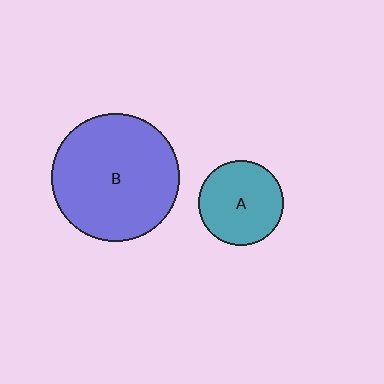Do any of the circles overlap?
No, none of the circles overlap.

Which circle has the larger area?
Circle B (blue).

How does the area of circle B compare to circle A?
Approximately 2.3 times.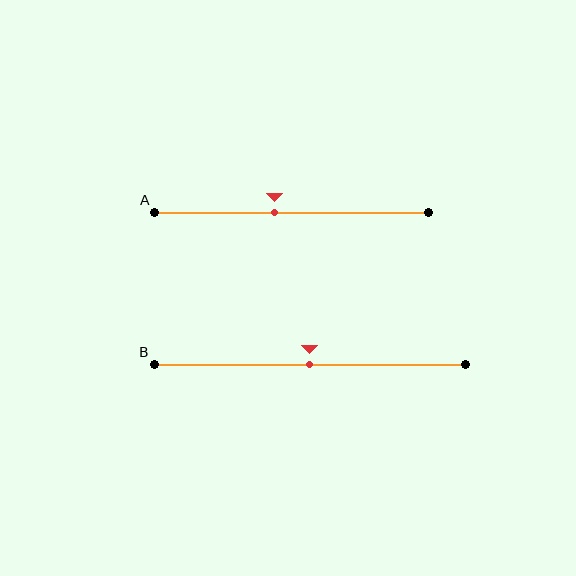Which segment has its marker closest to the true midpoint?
Segment B has its marker closest to the true midpoint.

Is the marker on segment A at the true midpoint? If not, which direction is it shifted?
No, the marker on segment A is shifted to the left by about 6% of the segment length.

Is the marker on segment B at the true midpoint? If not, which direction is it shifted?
Yes, the marker on segment B is at the true midpoint.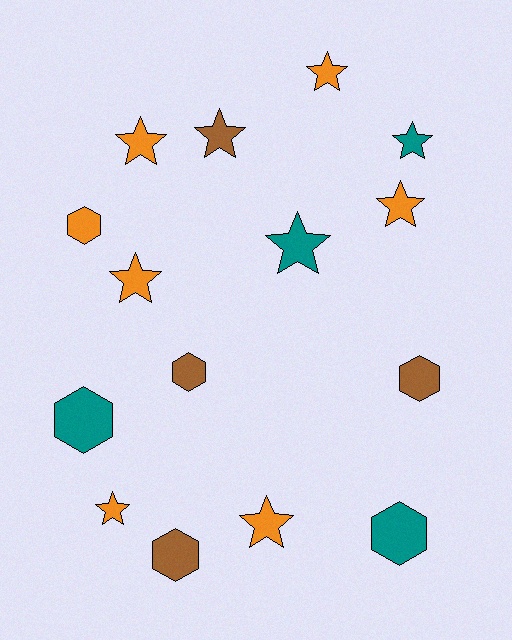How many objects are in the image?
There are 15 objects.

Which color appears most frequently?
Orange, with 7 objects.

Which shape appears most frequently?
Star, with 9 objects.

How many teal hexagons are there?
There are 2 teal hexagons.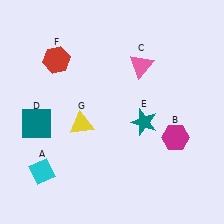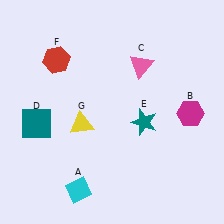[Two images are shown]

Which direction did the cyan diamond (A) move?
The cyan diamond (A) moved right.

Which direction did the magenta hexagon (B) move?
The magenta hexagon (B) moved up.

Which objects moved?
The objects that moved are: the cyan diamond (A), the magenta hexagon (B).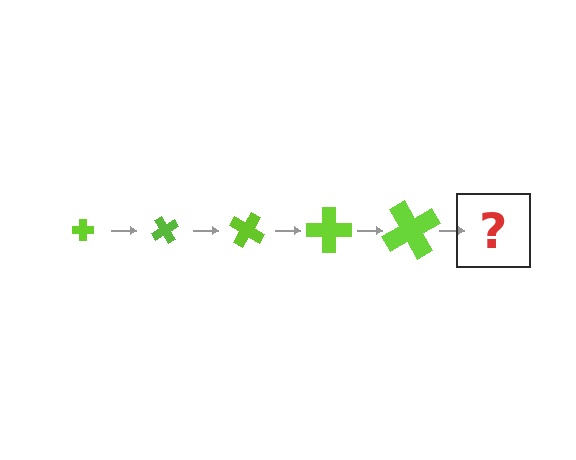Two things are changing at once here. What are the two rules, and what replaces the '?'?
The two rules are that the cross grows larger each step and it rotates 60 degrees each step. The '?' should be a cross, larger than the previous one and rotated 300 degrees from the start.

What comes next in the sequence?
The next element should be a cross, larger than the previous one and rotated 300 degrees from the start.